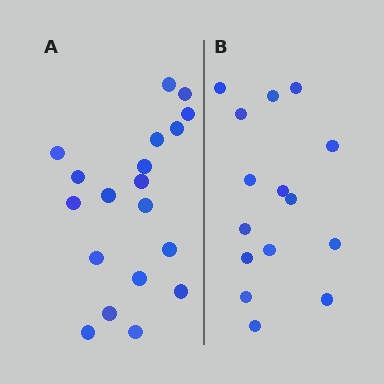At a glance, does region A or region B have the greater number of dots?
Region A (the left region) has more dots.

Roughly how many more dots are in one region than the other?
Region A has about 4 more dots than region B.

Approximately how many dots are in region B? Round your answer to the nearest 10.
About 20 dots. (The exact count is 15, which rounds to 20.)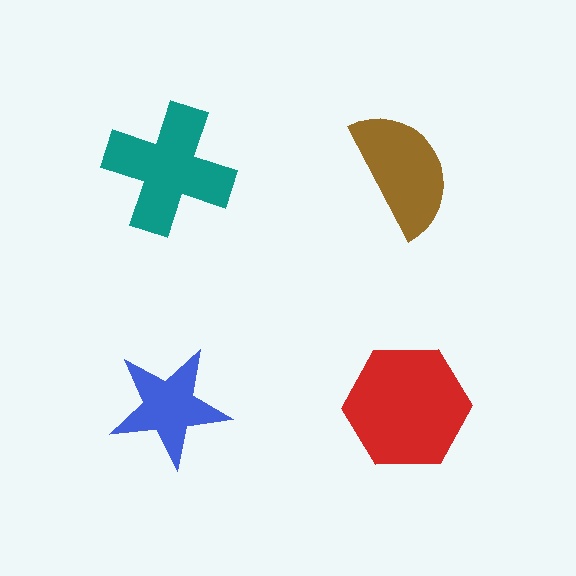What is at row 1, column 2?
A brown semicircle.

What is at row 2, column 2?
A red hexagon.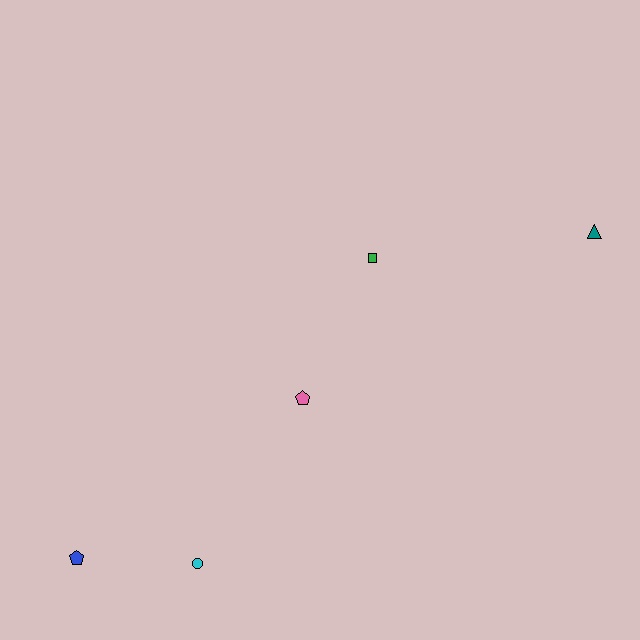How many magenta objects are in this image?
There are no magenta objects.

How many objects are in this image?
There are 5 objects.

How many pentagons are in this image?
There are 2 pentagons.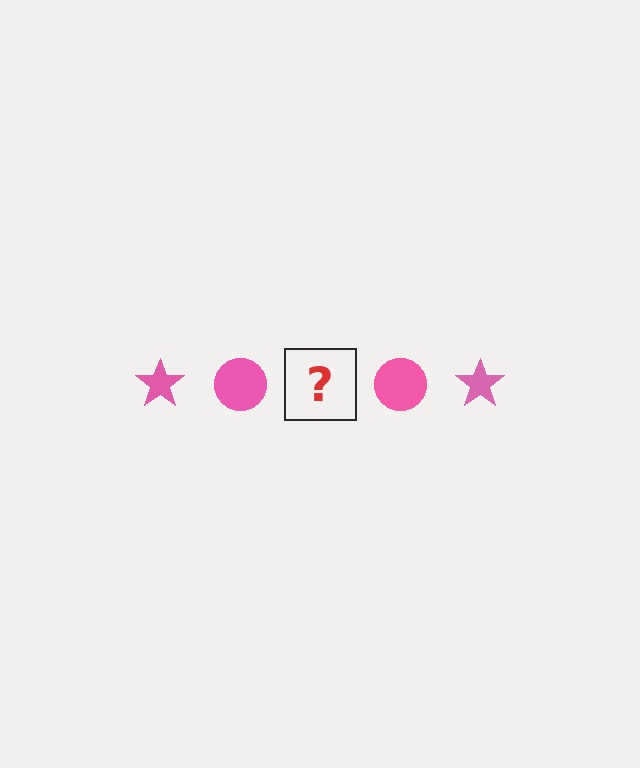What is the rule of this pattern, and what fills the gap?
The rule is that the pattern cycles through star, circle shapes in pink. The gap should be filled with a pink star.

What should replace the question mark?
The question mark should be replaced with a pink star.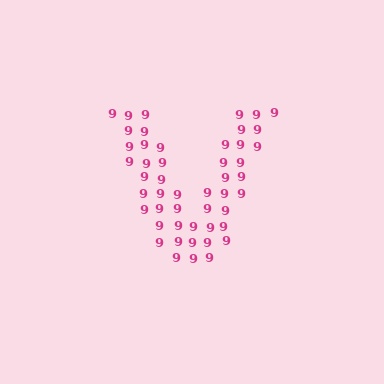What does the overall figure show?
The overall figure shows the letter V.